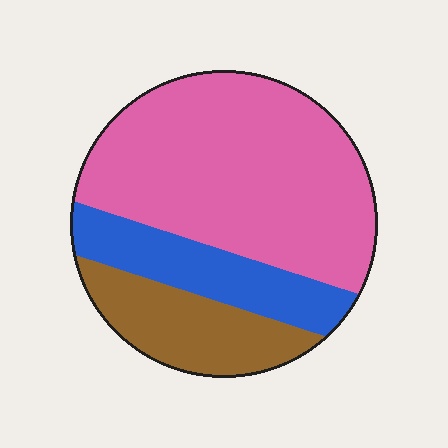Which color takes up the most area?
Pink, at roughly 60%.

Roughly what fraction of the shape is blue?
Blue covers 20% of the shape.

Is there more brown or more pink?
Pink.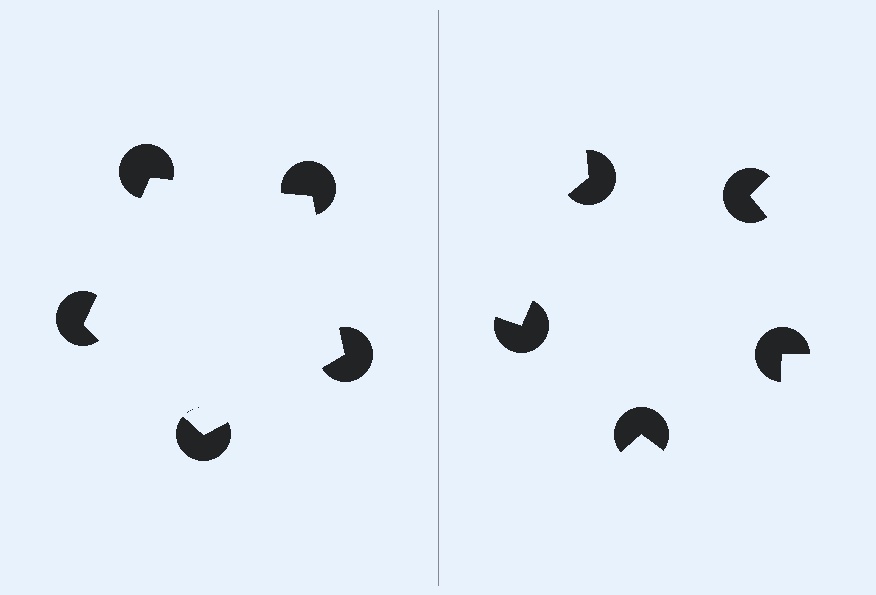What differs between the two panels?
The pac-man discs are positioned identically on both sides; only the wedge orientations differ. On the left they align to a pentagon; on the right they are misaligned.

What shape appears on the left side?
An illusory pentagon.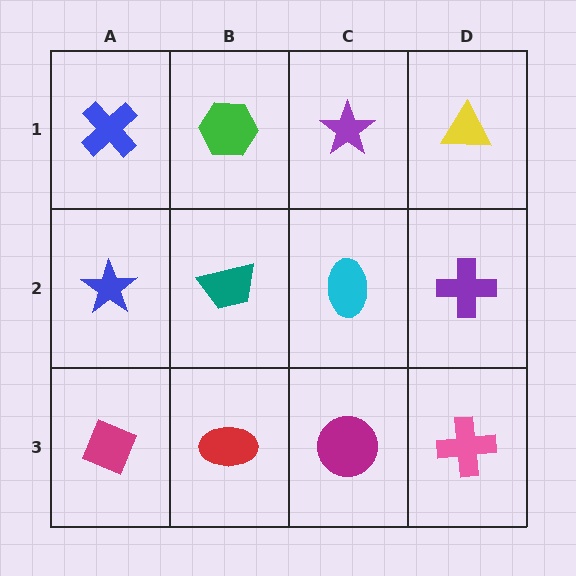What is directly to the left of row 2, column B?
A blue star.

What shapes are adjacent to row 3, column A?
A blue star (row 2, column A), a red ellipse (row 3, column B).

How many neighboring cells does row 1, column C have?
3.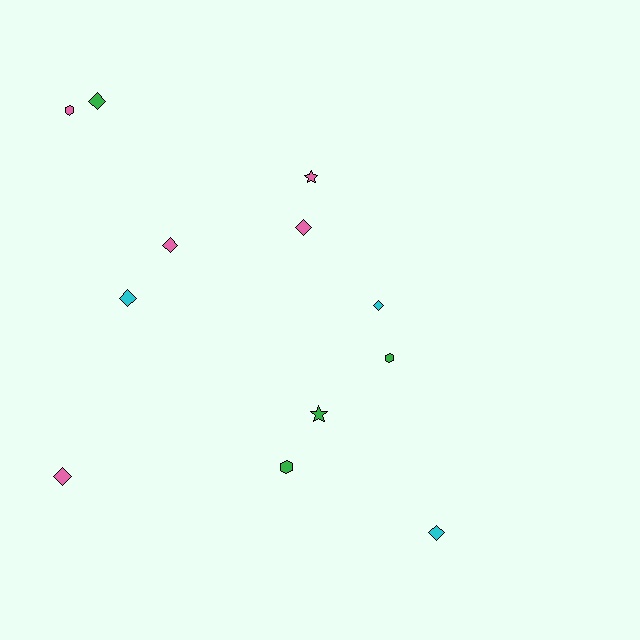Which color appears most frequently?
Pink, with 5 objects.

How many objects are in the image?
There are 12 objects.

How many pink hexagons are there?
There is 1 pink hexagon.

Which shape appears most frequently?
Diamond, with 7 objects.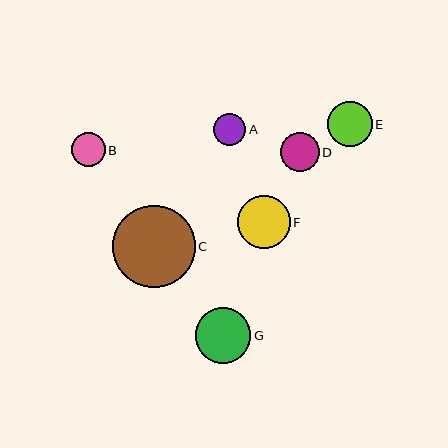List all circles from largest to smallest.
From largest to smallest: C, G, F, E, D, B, A.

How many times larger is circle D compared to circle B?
Circle D is approximately 1.2 times the size of circle B.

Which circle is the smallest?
Circle A is the smallest with a size of approximately 32 pixels.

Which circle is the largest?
Circle C is the largest with a size of approximately 82 pixels.